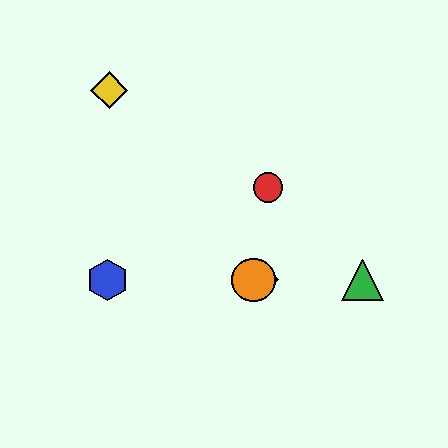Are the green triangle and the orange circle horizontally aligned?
Yes, both are at y≈280.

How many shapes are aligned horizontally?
4 shapes (the blue hexagon, the green triangle, the purple diamond, the orange circle) are aligned horizontally.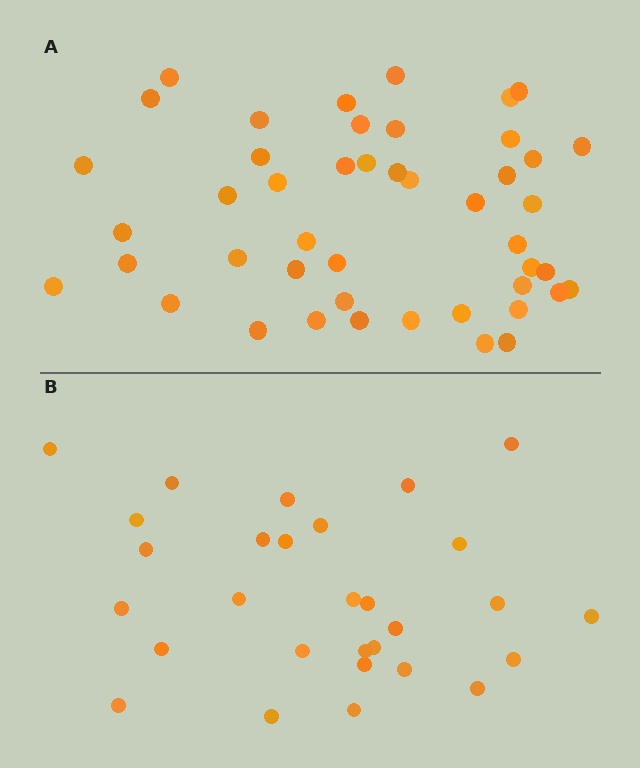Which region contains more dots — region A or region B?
Region A (the top region) has more dots.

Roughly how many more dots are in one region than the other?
Region A has approximately 15 more dots than region B.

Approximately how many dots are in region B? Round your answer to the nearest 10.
About 30 dots. (The exact count is 29, which rounds to 30.)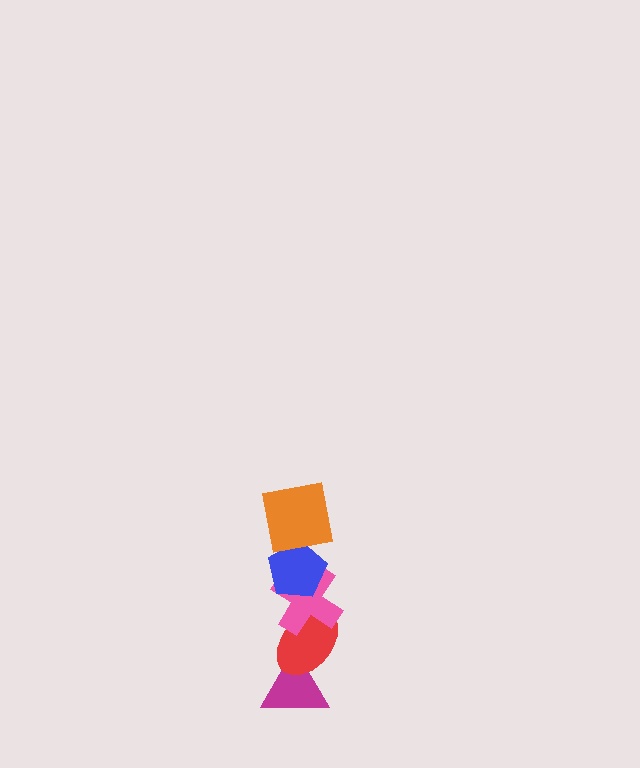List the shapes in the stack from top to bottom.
From top to bottom: the orange square, the blue pentagon, the pink cross, the red ellipse, the magenta triangle.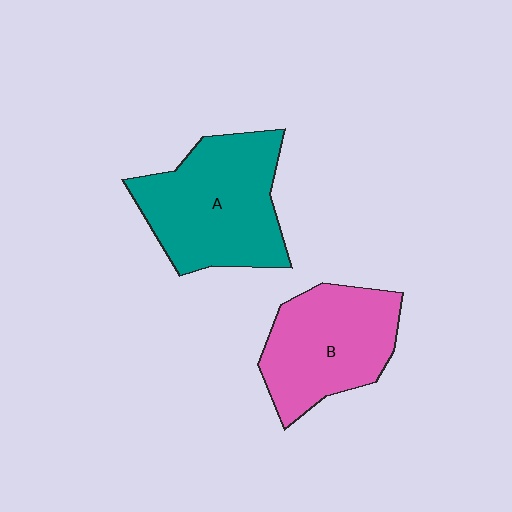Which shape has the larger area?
Shape A (teal).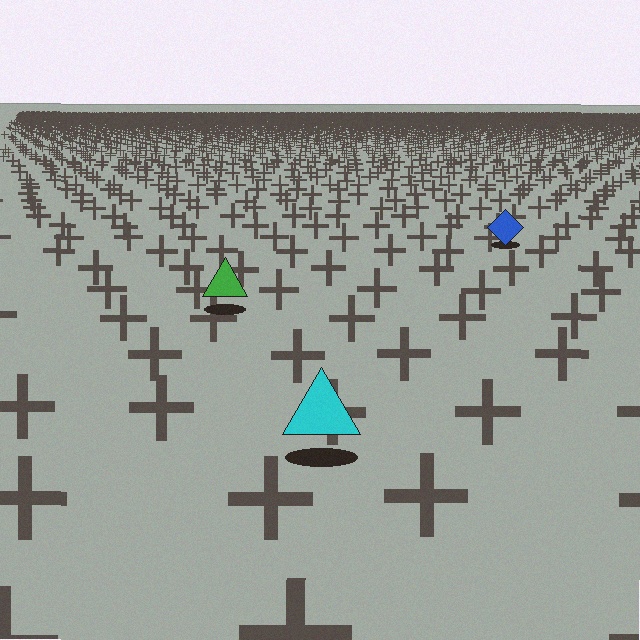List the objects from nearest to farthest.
From nearest to farthest: the cyan triangle, the green triangle, the blue diamond.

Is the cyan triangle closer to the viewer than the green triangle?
Yes. The cyan triangle is closer — you can tell from the texture gradient: the ground texture is coarser near it.